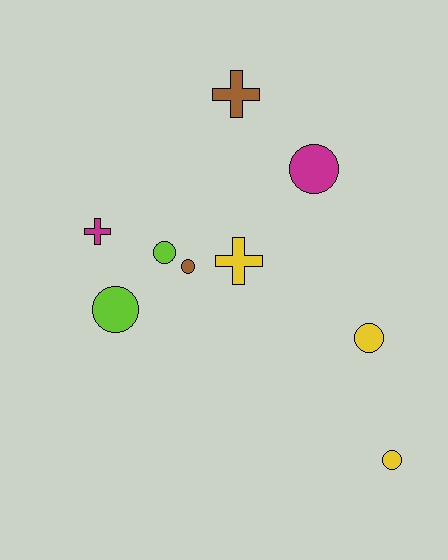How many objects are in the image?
There are 9 objects.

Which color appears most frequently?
Yellow, with 3 objects.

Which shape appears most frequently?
Circle, with 6 objects.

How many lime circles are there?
There are 2 lime circles.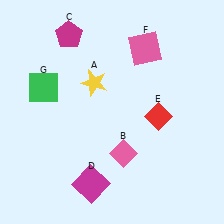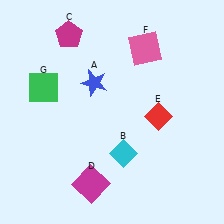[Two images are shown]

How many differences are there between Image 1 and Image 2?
There are 2 differences between the two images.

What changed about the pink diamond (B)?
In Image 1, B is pink. In Image 2, it changed to cyan.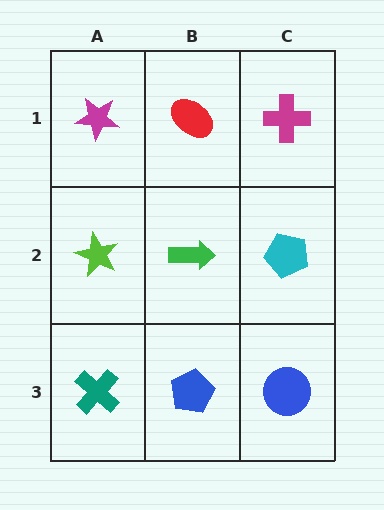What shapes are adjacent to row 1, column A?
A lime star (row 2, column A), a red ellipse (row 1, column B).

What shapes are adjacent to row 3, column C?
A cyan pentagon (row 2, column C), a blue pentagon (row 3, column B).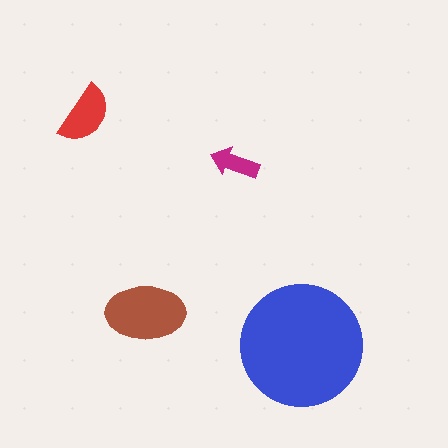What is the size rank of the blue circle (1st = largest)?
1st.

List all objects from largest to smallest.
The blue circle, the brown ellipse, the red semicircle, the magenta arrow.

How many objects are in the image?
There are 4 objects in the image.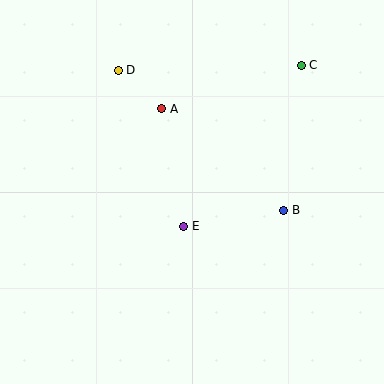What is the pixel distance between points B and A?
The distance between B and A is 159 pixels.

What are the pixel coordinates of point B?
Point B is at (284, 210).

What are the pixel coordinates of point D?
Point D is at (118, 70).